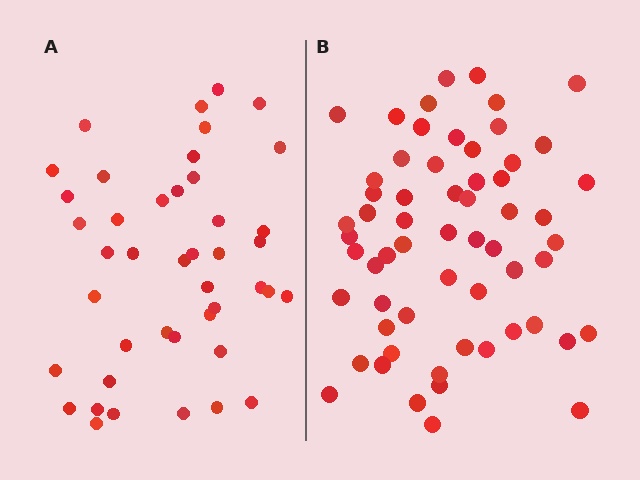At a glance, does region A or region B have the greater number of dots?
Region B (the right region) has more dots.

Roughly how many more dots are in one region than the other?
Region B has approximately 15 more dots than region A.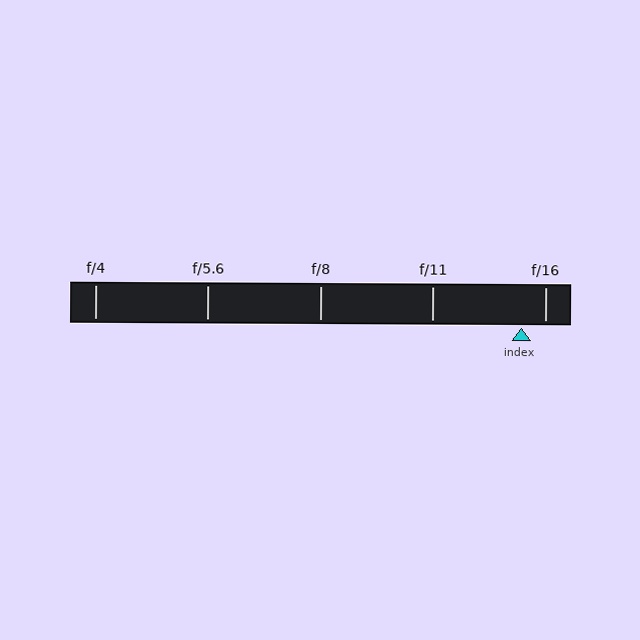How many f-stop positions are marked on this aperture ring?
There are 5 f-stop positions marked.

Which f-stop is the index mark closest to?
The index mark is closest to f/16.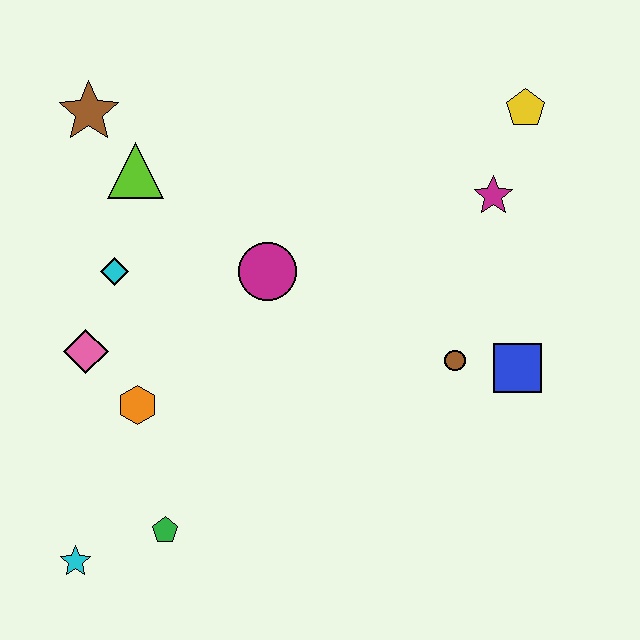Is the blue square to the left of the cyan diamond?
No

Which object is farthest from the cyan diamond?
The yellow pentagon is farthest from the cyan diamond.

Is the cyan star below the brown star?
Yes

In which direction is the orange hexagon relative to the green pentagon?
The orange hexagon is above the green pentagon.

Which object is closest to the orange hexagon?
The pink diamond is closest to the orange hexagon.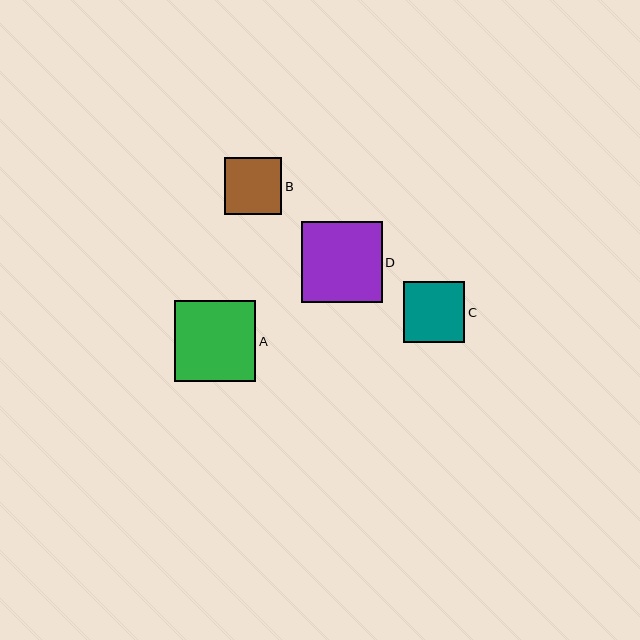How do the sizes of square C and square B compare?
Square C and square B are approximately the same size.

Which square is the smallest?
Square B is the smallest with a size of approximately 57 pixels.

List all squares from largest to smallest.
From largest to smallest: A, D, C, B.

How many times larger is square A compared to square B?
Square A is approximately 1.4 times the size of square B.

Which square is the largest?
Square A is the largest with a size of approximately 81 pixels.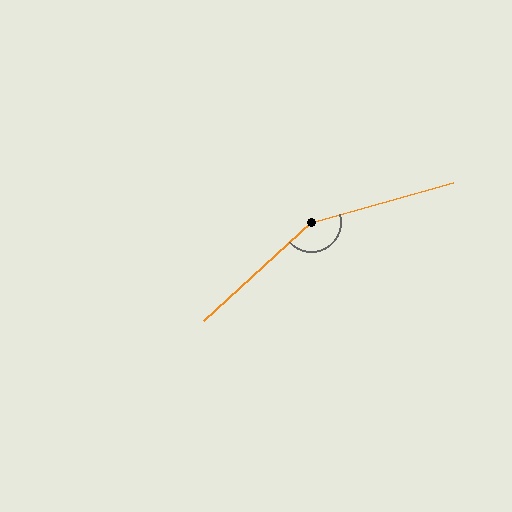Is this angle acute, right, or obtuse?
It is obtuse.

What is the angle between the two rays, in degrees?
Approximately 153 degrees.